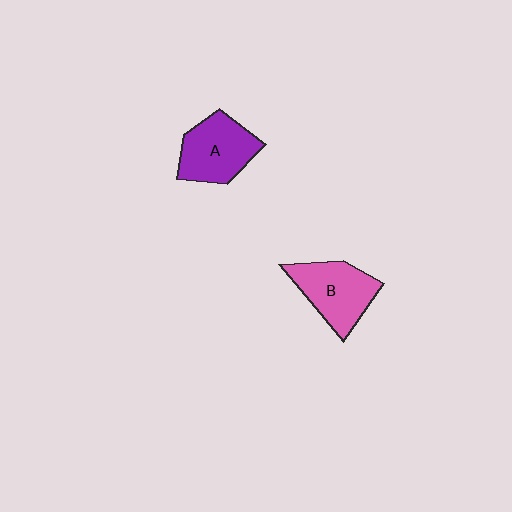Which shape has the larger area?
Shape B (pink).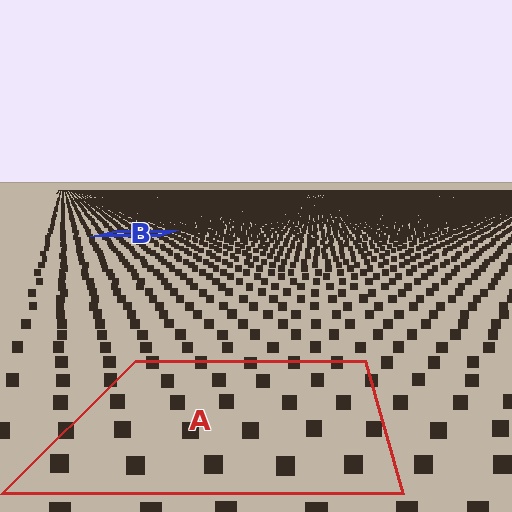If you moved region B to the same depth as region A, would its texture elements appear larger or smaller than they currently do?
They would appear larger. At a closer depth, the same texture elements are projected at a bigger on-screen size.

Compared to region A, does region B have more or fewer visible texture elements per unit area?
Region B has more texture elements per unit area — they are packed more densely because it is farther away.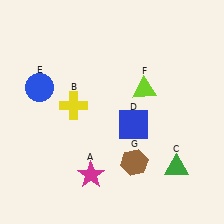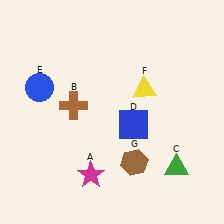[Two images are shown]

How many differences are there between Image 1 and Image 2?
There are 2 differences between the two images.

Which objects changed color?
B changed from yellow to brown. F changed from lime to yellow.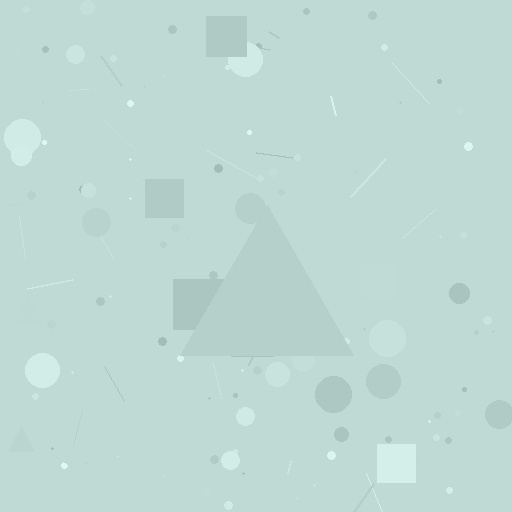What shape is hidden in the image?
A triangle is hidden in the image.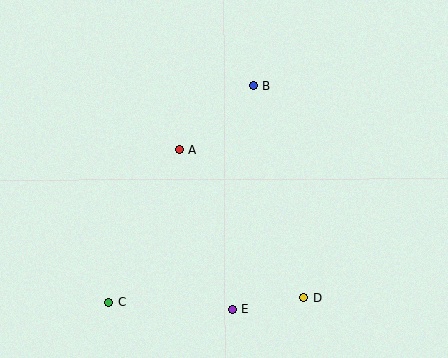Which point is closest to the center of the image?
Point A at (179, 150) is closest to the center.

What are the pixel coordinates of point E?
Point E is at (233, 309).